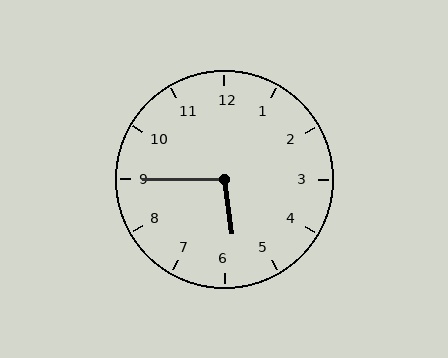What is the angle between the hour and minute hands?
Approximately 98 degrees.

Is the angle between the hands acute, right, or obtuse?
It is obtuse.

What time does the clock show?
5:45.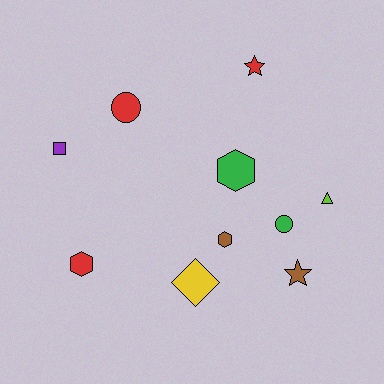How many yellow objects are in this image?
There is 1 yellow object.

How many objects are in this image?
There are 10 objects.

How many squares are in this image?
There is 1 square.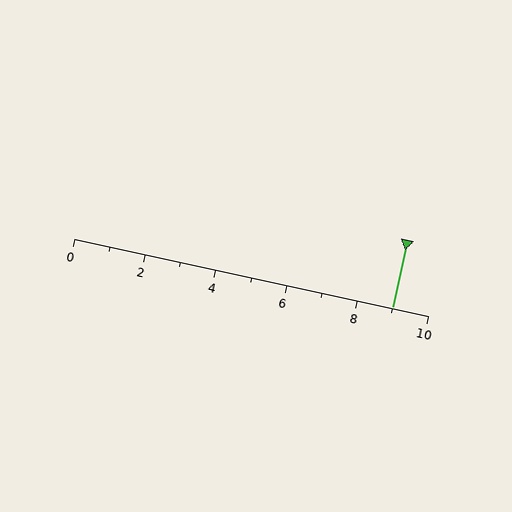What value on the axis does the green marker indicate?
The marker indicates approximately 9.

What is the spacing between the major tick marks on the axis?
The major ticks are spaced 2 apart.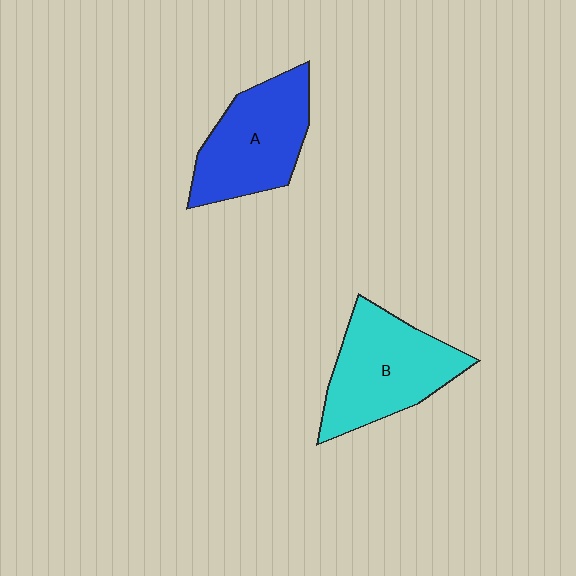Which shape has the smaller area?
Shape A (blue).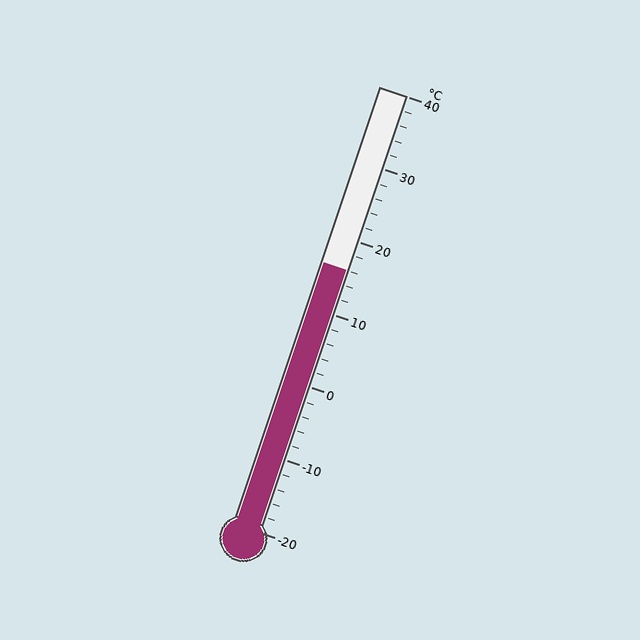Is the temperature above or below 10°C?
The temperature is above 10°C.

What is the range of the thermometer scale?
The thermometer scale ranges from -20°C to 40°C.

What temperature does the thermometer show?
The thermometer shows approximately 16°C.